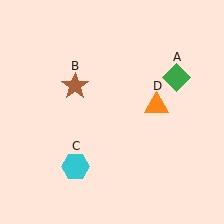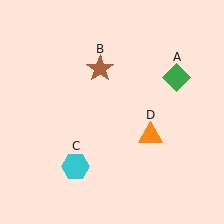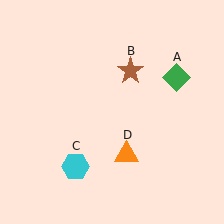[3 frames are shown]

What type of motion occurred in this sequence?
The brown star (object B), orange triangle (object D) rotated clockwise around the center of the scene.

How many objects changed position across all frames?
2 objects changed position: brown star (object B), orange triangle (object D).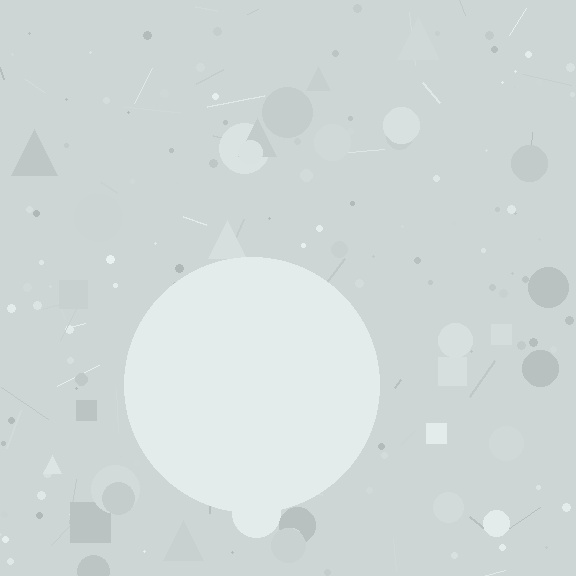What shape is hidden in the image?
A circle is hidden in the image.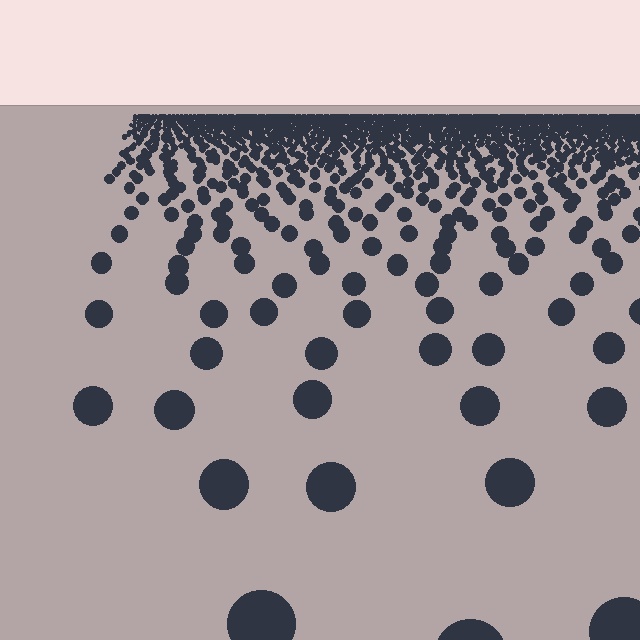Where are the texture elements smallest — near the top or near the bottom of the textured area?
Near the top.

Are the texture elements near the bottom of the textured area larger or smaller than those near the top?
Larger. Near the bottom, elements are closer to the viewer and appear at a bigger on-screen size.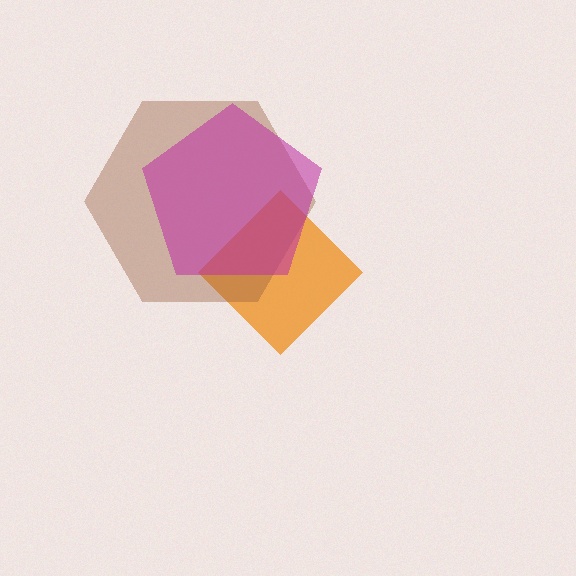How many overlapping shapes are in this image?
There are 3 overlapping shapes in the image.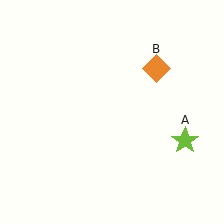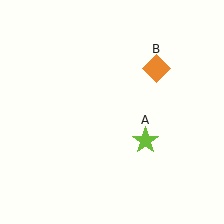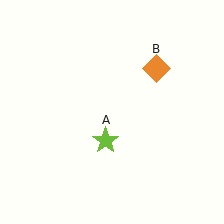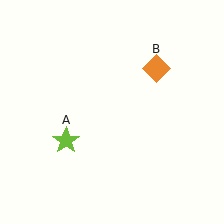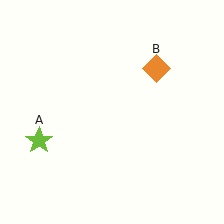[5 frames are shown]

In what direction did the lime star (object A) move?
The lime star (object A) moved left.